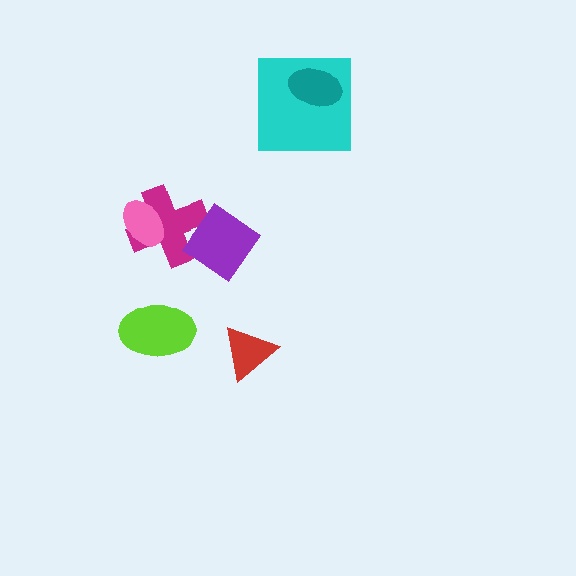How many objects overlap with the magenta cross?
2 objects overlap with the magenta cross.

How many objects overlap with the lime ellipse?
0 objects overlap with the lime ellipse.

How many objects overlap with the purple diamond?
1 object overlaps with the purple diamond.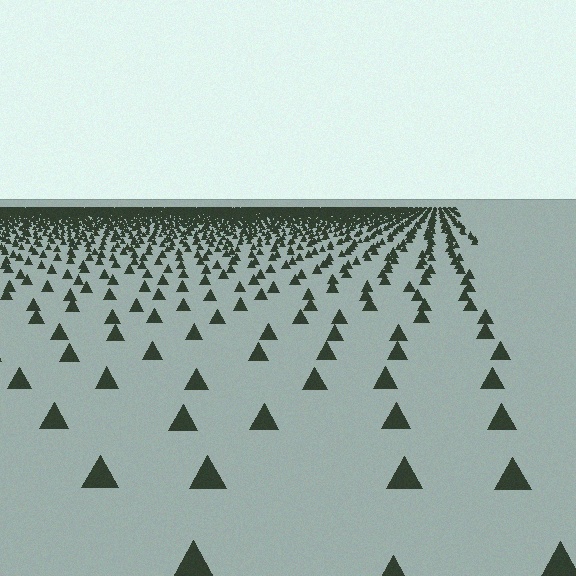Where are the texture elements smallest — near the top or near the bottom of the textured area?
Near the top.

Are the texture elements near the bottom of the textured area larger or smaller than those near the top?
Larger. Near the bottom, elements are closer to the viewer and appear at a bigger on-screen size.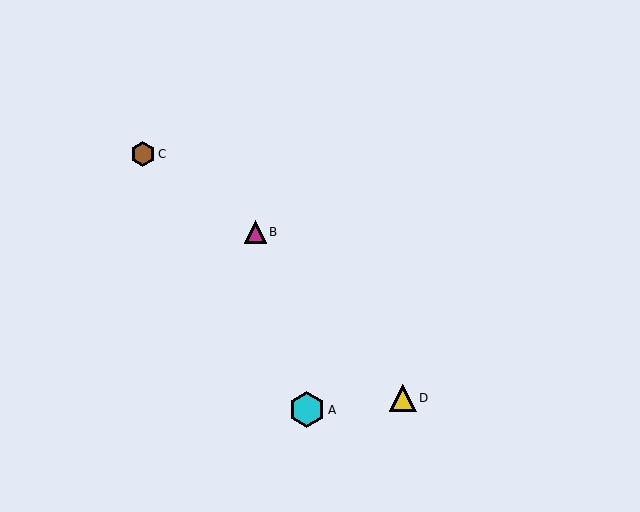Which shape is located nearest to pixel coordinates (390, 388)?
The yellow triangle (labeled D) at (403, 398) is nearest to that location.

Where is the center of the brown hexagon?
The center of the brown hexagon is at (143, 154).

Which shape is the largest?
The cyan hexagon (labeled A) is the largest.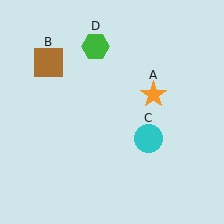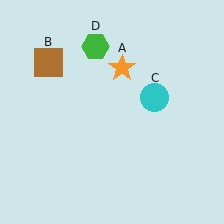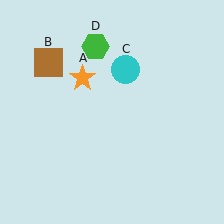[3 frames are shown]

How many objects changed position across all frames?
2 objects changed position: orange star (object A), cyan circle (object C).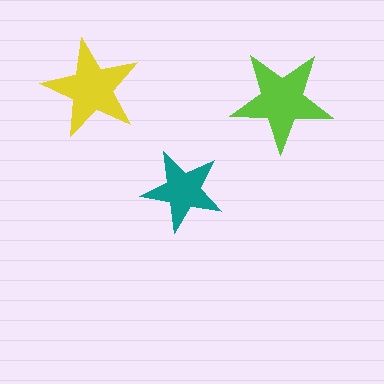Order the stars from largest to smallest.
the lime one, the yellow one, the teal one.